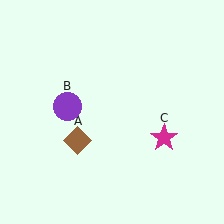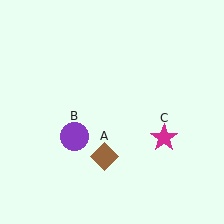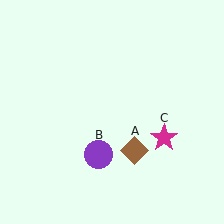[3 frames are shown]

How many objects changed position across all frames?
2 objects changed position: brown diamond (object A), purple circle (object B).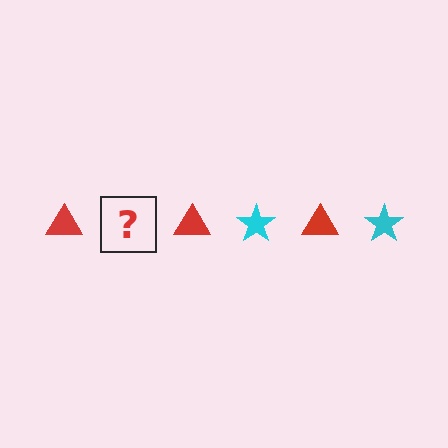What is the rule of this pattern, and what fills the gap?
The rule is that the pattern alternates between red triangle and cyan star. The gap should be filled with a cyan star.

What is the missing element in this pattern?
The missing element is a cyan star.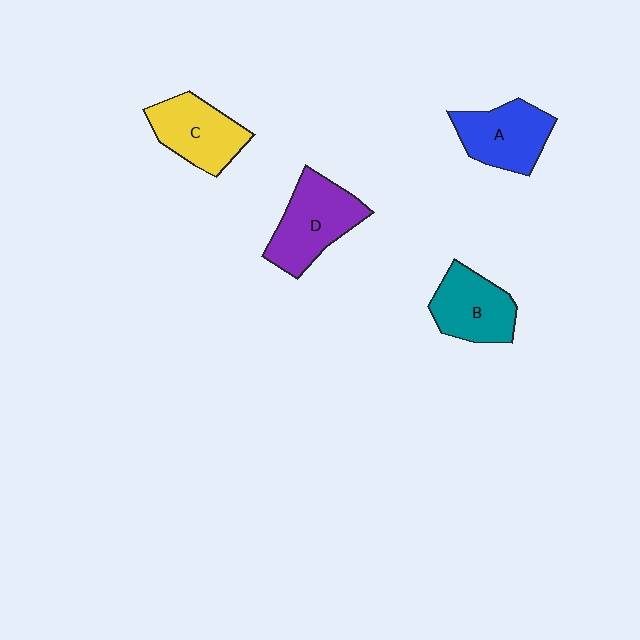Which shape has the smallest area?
Shape B (teal).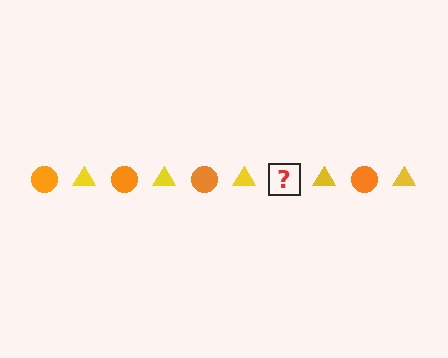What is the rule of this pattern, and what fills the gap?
The rule is that the pattern alternates between orange circle and yellow triangle. The gap should be filled with an orange circle.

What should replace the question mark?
The question mark should be replaced with an orange circle.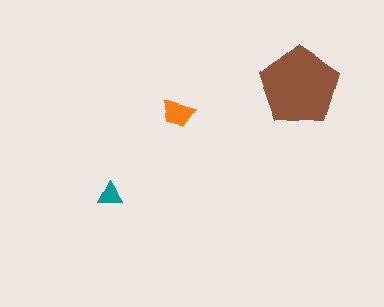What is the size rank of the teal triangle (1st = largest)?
3rd.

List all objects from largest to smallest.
The brown pentagon, the orange trapezoid, the teal triangle.